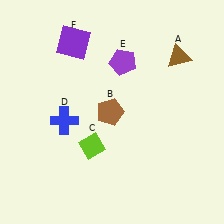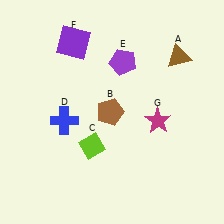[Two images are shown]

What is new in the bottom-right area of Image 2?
A magenta star (G) was added in the bottom-right area of Image 2.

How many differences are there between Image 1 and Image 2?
There is 1 difference between the two images.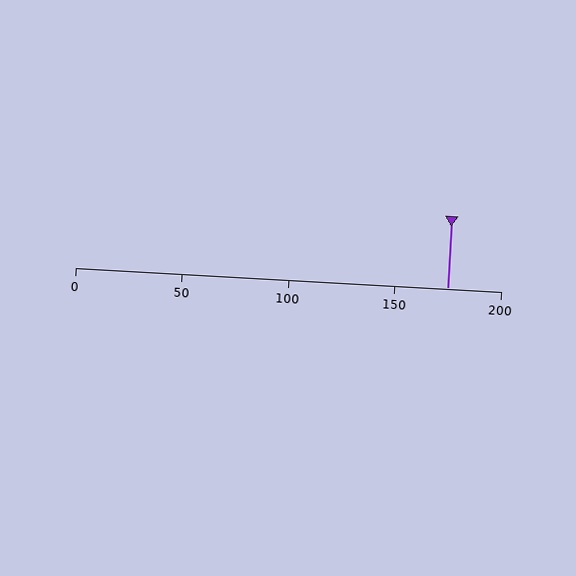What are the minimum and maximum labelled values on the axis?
The axis runs from 0 to 200.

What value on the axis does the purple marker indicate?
The marker indicates approximately 175.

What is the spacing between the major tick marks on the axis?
The major ticks are spaced 50 apart.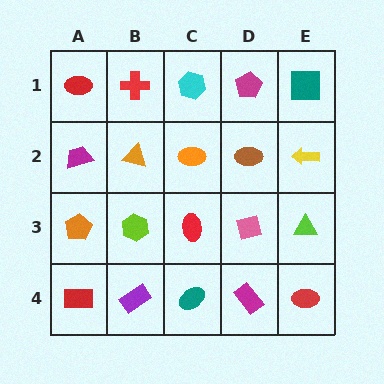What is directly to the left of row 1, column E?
A magenta pentagon.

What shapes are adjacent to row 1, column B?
An orange triangle (row 2, column B), a red ellipse (row 1, column A), a cyan hexagon (row 1, column C).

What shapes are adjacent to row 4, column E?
A lime triangle (row 3, column E), a magenta rectangle (row 4, column D).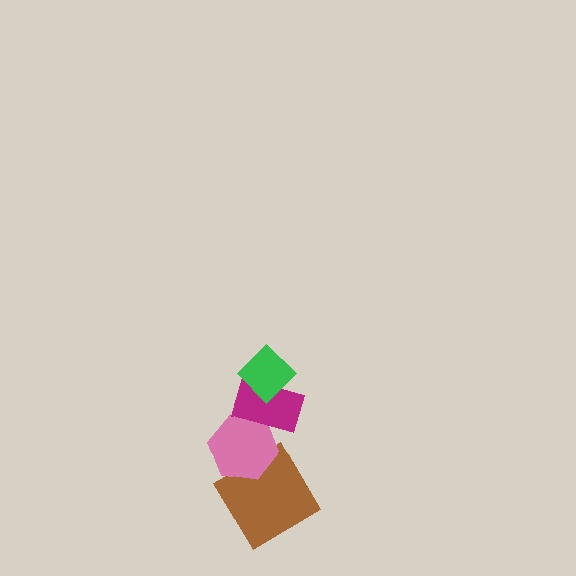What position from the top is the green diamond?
The green diamond is 1st from the top.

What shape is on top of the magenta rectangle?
The green diamond is on top of the magenta rectangle.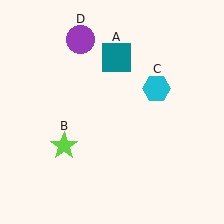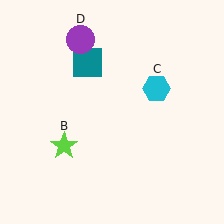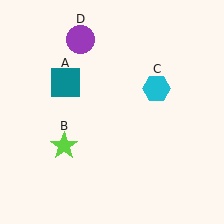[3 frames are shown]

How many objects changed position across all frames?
1 object changed position: teal square (object A).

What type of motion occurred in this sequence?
The teal square (object A) rotated counterclockwise around the center of the scene.